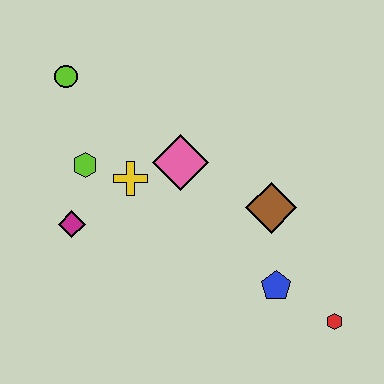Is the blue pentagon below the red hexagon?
No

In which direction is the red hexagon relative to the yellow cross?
The red hexagon is to the right of the yellow cross.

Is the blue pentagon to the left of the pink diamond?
No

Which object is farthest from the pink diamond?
The red hexagon is farthest from the pink diamond.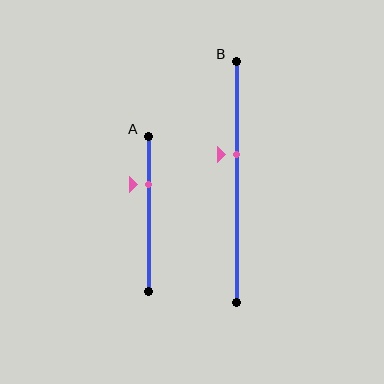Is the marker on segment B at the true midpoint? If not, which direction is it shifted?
No, the marker on segment B is shifted upward by about 12% of the segment length.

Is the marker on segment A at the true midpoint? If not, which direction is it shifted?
No, the marker on segment A is shifted upward by about 19% of the segment length.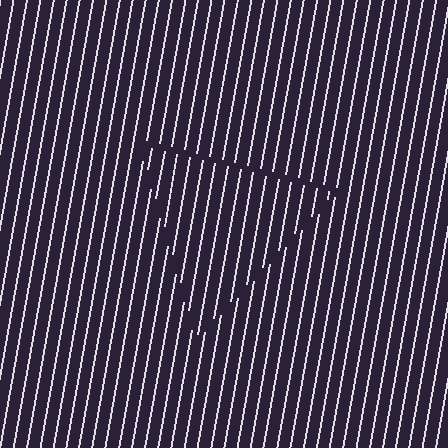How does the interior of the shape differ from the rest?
The interior of the shape contains the same grating, shifted by half a period — the contour is defined by the phase discontinuity where line-ends from the inner and outer gratings abut.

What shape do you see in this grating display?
An illusory triangle. The interior of the shape contains the same grating, shifted by half a period — the contour is defined by the phase discontinuity where line-ends from the inner and outer gratings abut.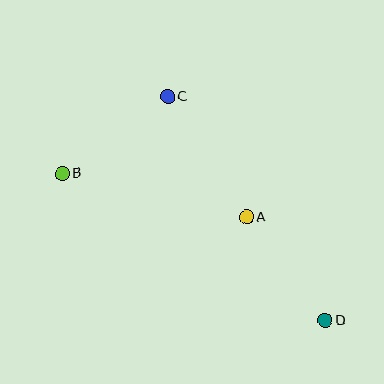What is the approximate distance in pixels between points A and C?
The distance between A and C is approximately 144 pixels.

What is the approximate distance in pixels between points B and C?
The distance between B and C is approximately 130 pixels.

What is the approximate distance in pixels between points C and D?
The distance between C and D is approximately 273 pixels.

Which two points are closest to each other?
Points A and D are closest to each other.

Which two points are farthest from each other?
Points B and D are farthest from each other.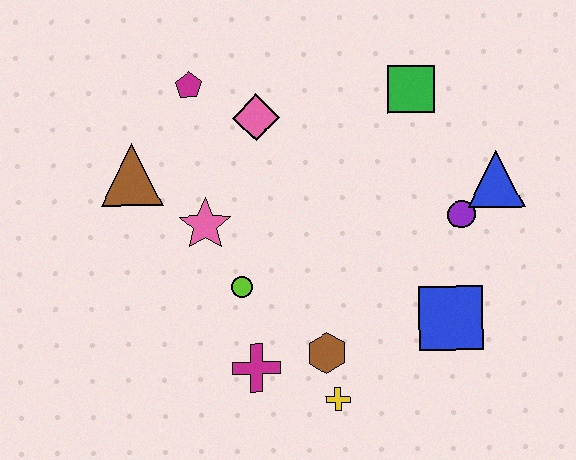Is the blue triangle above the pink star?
Yes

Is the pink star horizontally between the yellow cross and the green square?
No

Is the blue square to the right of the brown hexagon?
Yes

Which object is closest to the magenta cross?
The brown hexagon is closest to the magenta cross.